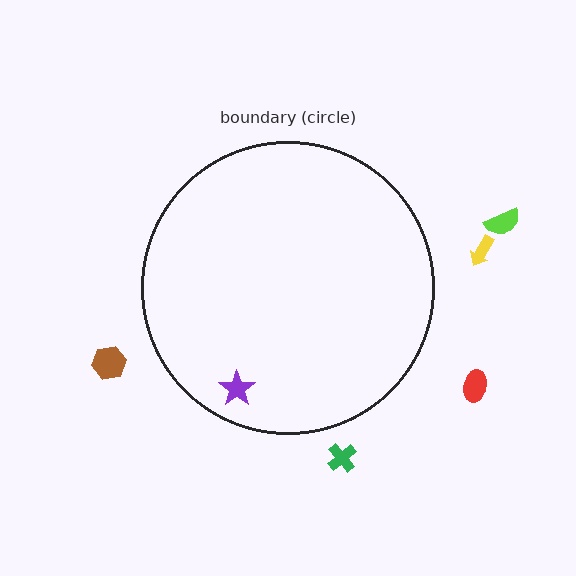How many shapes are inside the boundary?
1 inside, 5 outside.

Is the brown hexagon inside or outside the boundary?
Outside.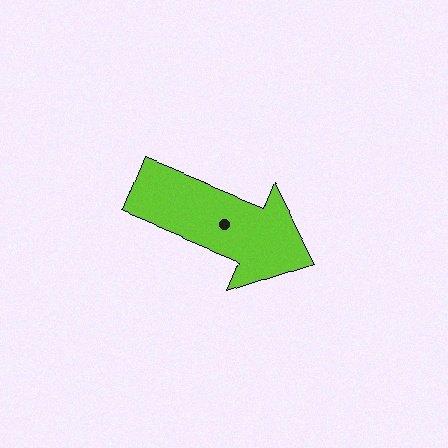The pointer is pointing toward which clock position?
Roughly 4 o'clock.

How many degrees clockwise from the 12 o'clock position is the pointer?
Approximately 112 degrees.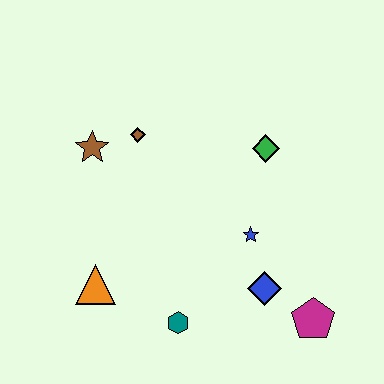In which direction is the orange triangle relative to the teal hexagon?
The orange triangle is to the left of the teal hexagon.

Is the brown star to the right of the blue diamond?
No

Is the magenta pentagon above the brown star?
No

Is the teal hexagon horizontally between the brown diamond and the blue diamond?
Yes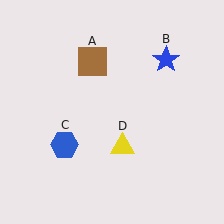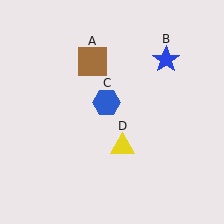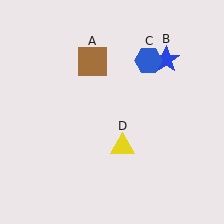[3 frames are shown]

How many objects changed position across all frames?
1 object changed position: blue hexagon (object C).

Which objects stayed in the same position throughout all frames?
Brown square (object A) and blue star (object B) and yellow triangle (object D) remained stationary.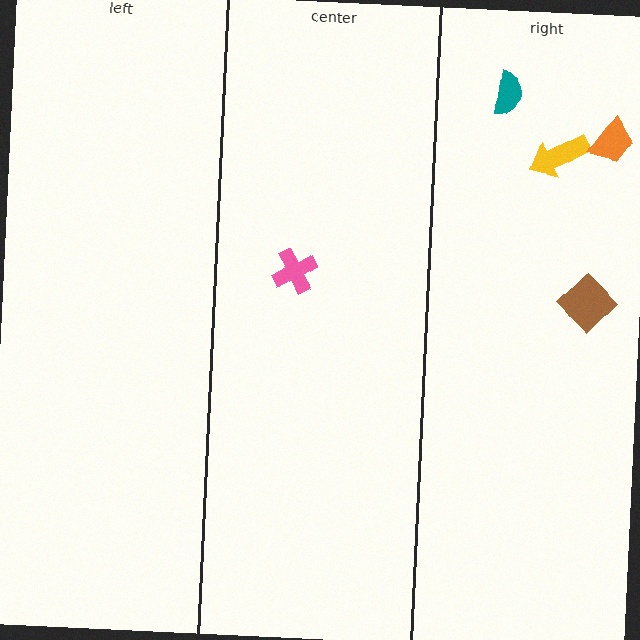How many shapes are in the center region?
1.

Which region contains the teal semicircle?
The right region.